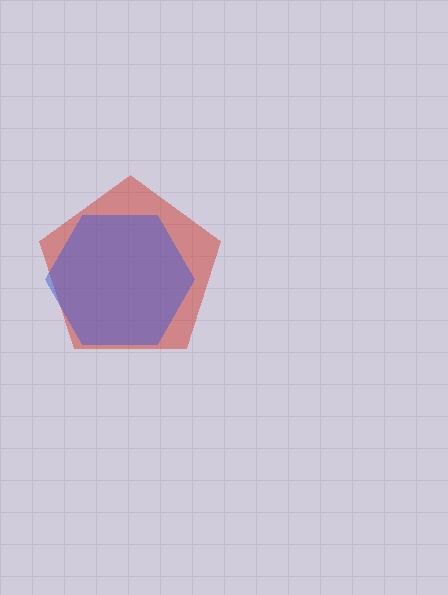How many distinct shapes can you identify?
There are 2 distinct shapes: a red pentagon, a blue hexagon.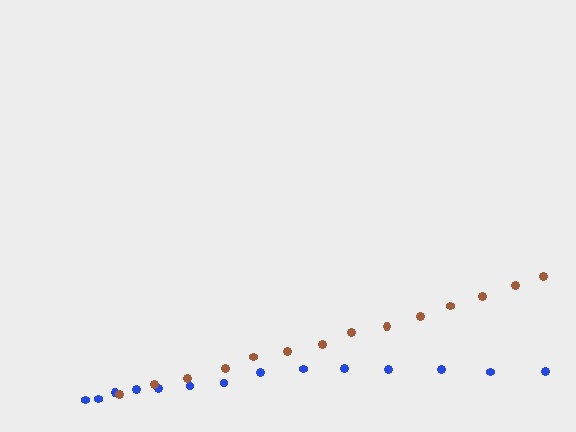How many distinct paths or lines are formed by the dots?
There are 2 distinct paths.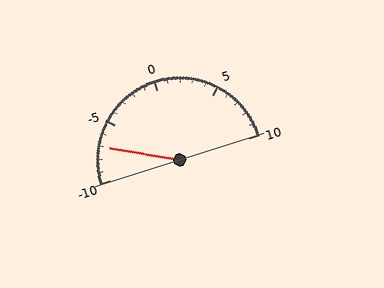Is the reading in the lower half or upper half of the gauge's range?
The reading is in the lower half of the range (-10 to 10).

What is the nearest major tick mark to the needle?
The nearest major tick mark is -5.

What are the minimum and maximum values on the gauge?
The gauge ranges from -10 to 10.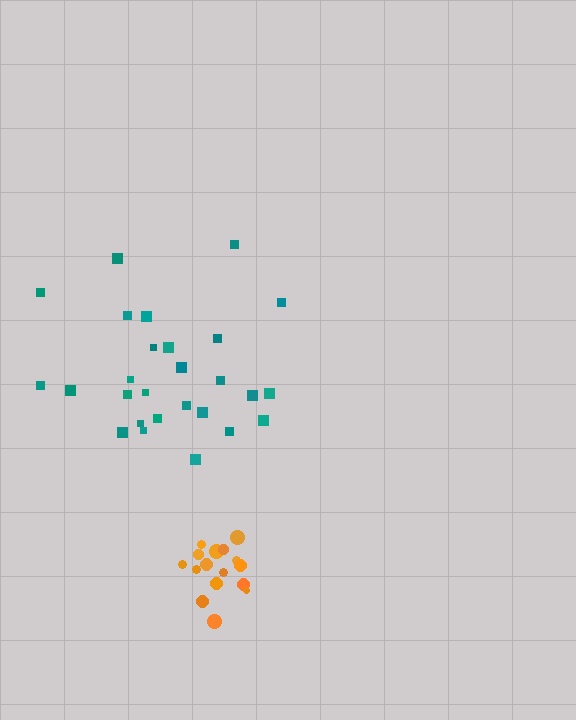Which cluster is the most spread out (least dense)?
Teal.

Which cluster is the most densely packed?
Orange.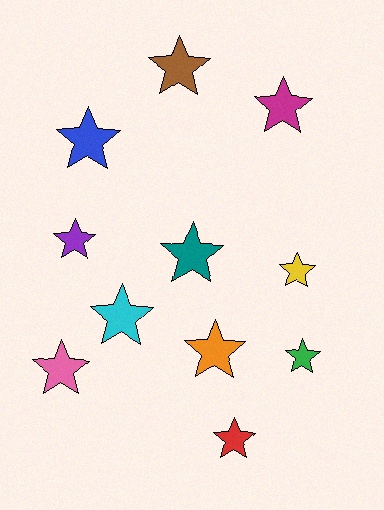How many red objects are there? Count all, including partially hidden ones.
There is 1 red object.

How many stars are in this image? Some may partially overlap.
There are 11 stars.